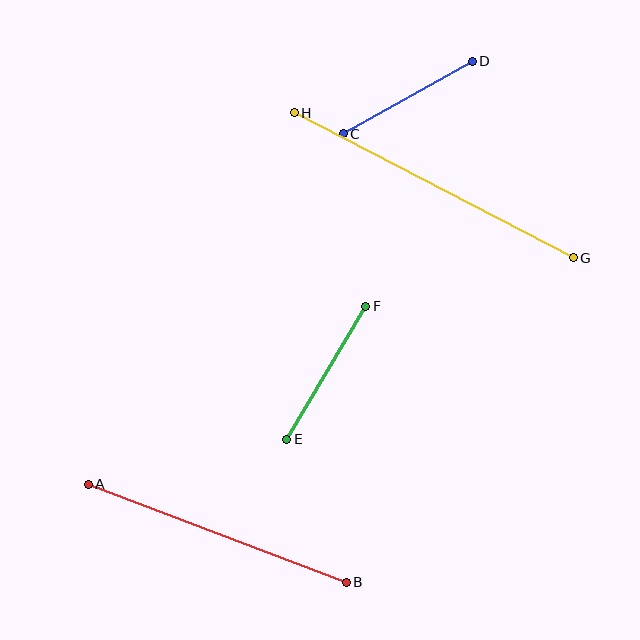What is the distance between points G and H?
The distance is approximately 315 pixels.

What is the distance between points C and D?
The distance is approximately 148 pixels.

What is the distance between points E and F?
The distance is approximately 155 pixels.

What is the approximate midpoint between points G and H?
The midpoint is at approximately (434, 185) pixels.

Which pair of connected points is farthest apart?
Points G and H are farthest apart.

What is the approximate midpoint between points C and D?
The midpoint is at approximately (408, 98) pixels.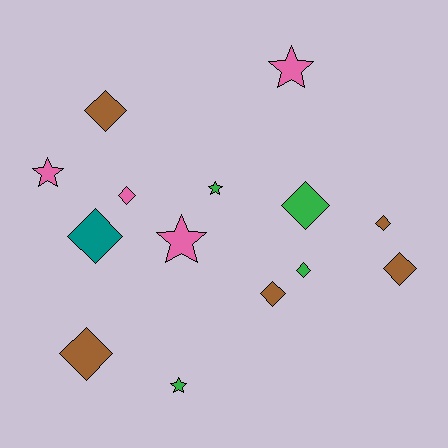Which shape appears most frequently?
Diamond, with 9 objects.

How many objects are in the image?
There are 14 objects.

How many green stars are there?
There are 2 green stars.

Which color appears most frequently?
Brown, with 5 objects.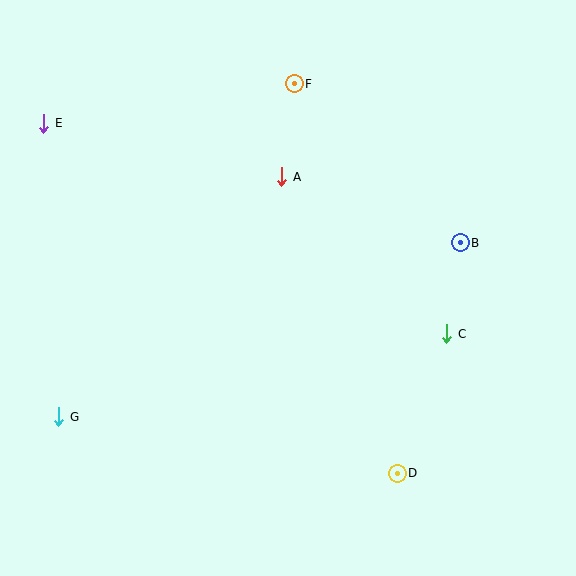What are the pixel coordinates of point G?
Point G is at (59, 417).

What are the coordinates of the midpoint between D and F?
The midpoint between D and F is at (346, 279).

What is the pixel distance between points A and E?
The distance between A and E is 244 pixels.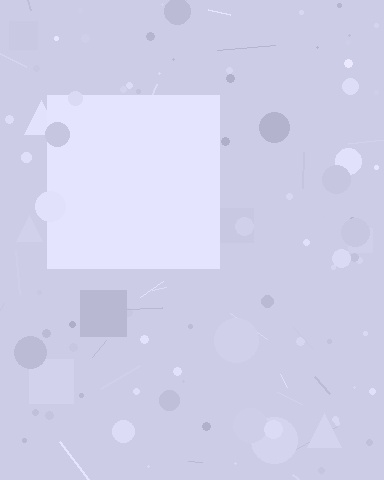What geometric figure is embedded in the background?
A square is embedded in the background.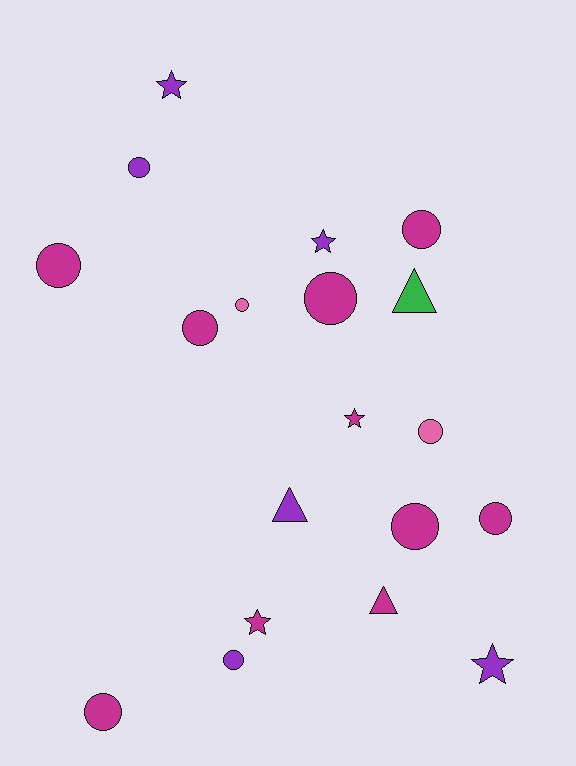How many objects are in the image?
There are 19 objects.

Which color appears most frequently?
Magenta, with 10 objects.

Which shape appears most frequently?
Circle, with 11 objects.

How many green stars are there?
There are no green stars.